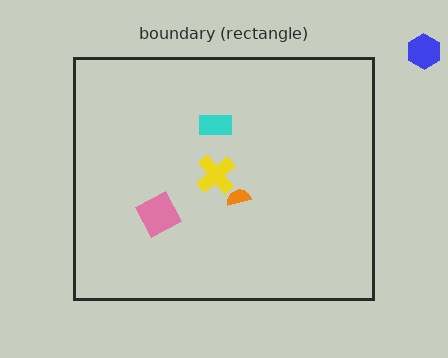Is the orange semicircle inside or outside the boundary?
Inside.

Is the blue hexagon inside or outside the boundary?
Outside.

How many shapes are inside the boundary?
4 inside, 1 outside.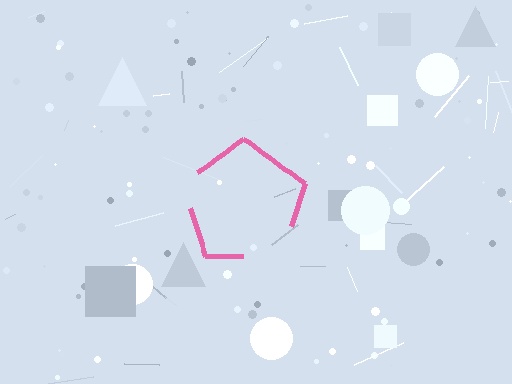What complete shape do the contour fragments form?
The contour fragments form a pentagon.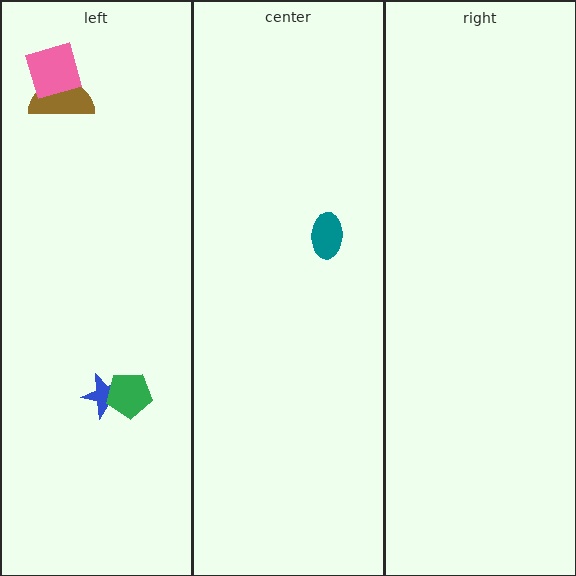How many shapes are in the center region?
1.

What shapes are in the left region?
The blue star, the brown semicircle, the green pentagon, the pink diamond.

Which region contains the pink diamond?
The left region.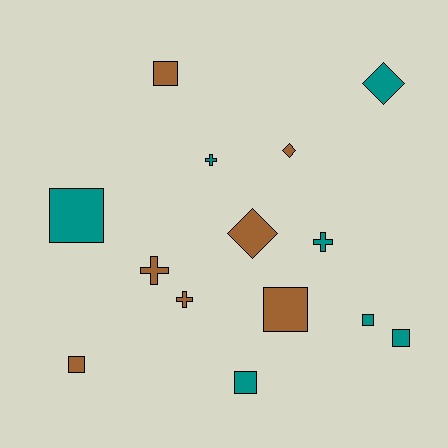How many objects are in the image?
There are 14 objects.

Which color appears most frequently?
Teal, with 7 objects.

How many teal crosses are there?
There are 2 teal crosses.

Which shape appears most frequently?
Square, with 7 objects.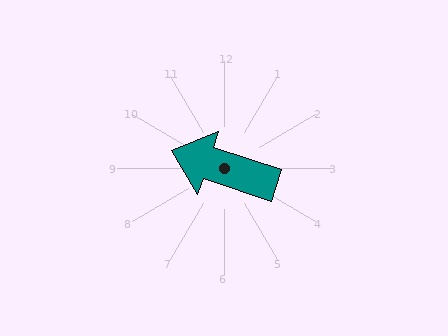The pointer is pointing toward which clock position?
Roughly 10 o'clock.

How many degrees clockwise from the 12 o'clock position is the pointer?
Approximately 288 degrees.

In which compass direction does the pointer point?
West.